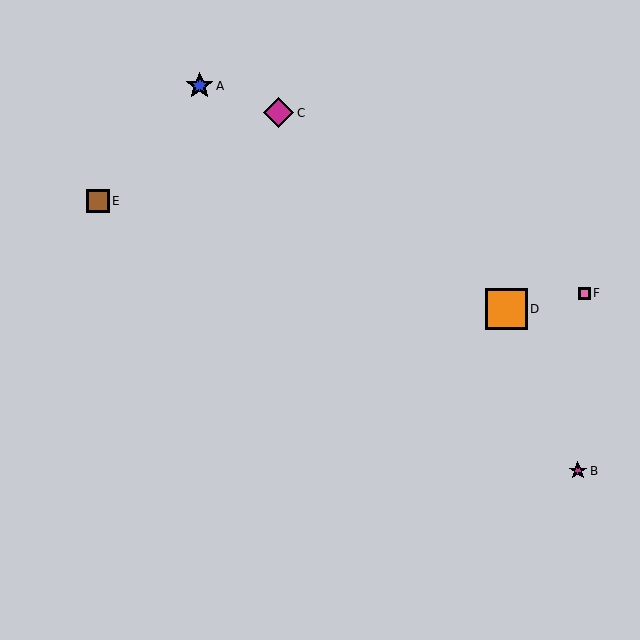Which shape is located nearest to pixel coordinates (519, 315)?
The orange square (labeled D) at (506, 309) is nearest to that location.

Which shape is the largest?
The orange square (labeled D) is the largest.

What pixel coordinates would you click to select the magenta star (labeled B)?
Click at (578, 471) to select the magenta star B.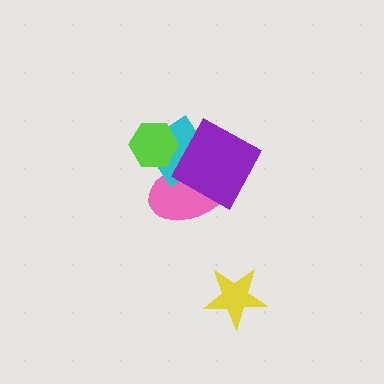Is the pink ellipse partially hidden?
Yes, it is partially covered by another shape.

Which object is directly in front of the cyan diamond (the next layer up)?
The lime hexagon is directly in front of the cyan diamond.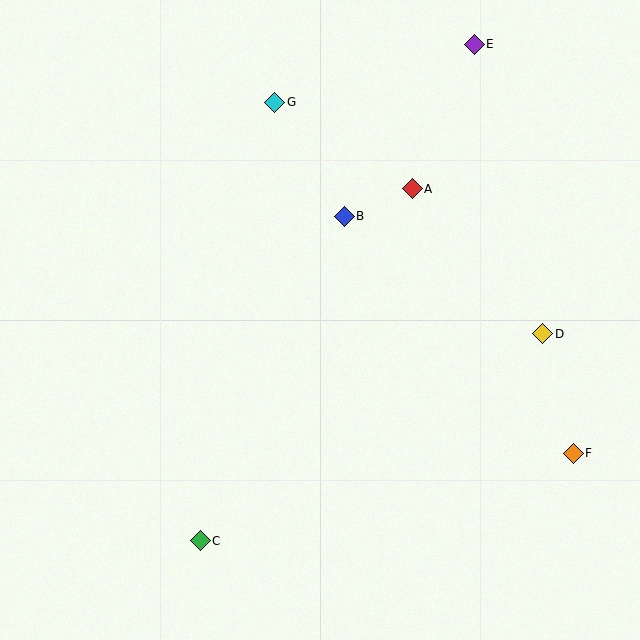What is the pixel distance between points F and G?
The distance between F and G is 461 pixels.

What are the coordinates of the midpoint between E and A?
The midpoint between E and A is at (443, 116).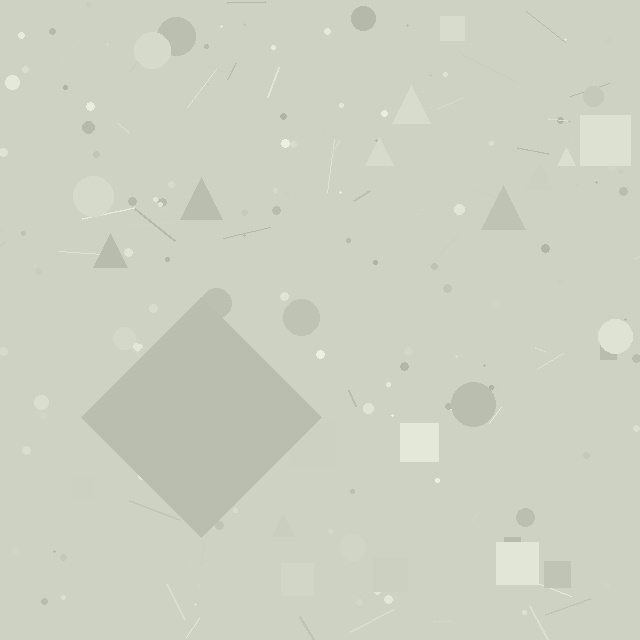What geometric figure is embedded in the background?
A diamond is embedded in the background.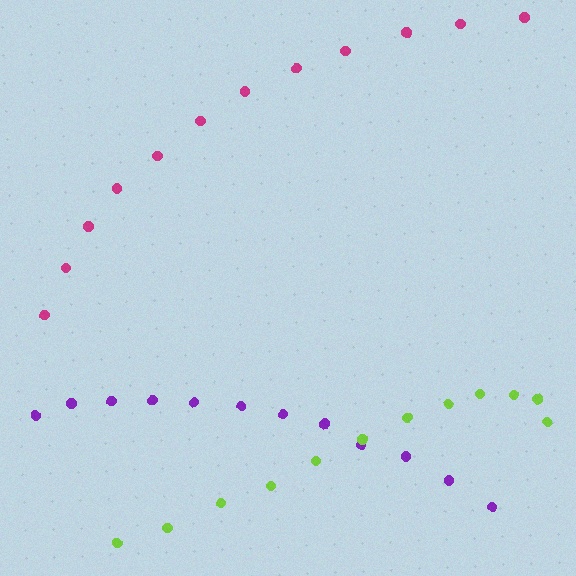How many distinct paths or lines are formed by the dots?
There are 3 distinct paths.